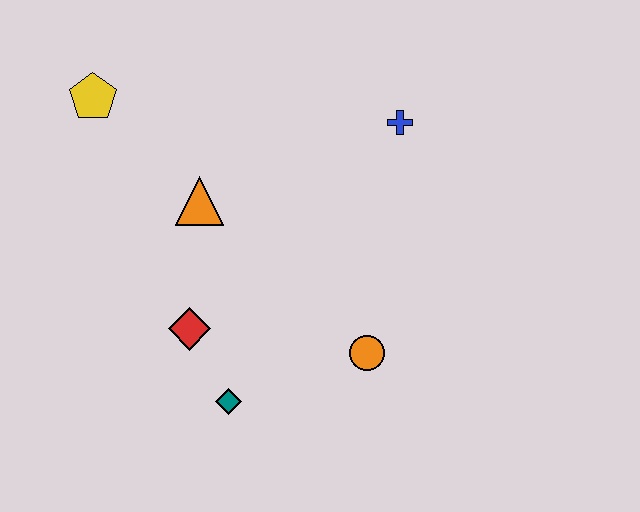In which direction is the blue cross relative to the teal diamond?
The blue cross is above the teal diamond.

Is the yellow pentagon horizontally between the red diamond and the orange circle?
No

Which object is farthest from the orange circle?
The yellow pentagon is farthest from the orange circle.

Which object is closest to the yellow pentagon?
The orange triangle is closest to the yellow pentagon.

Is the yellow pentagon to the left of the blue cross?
Yes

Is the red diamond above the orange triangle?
No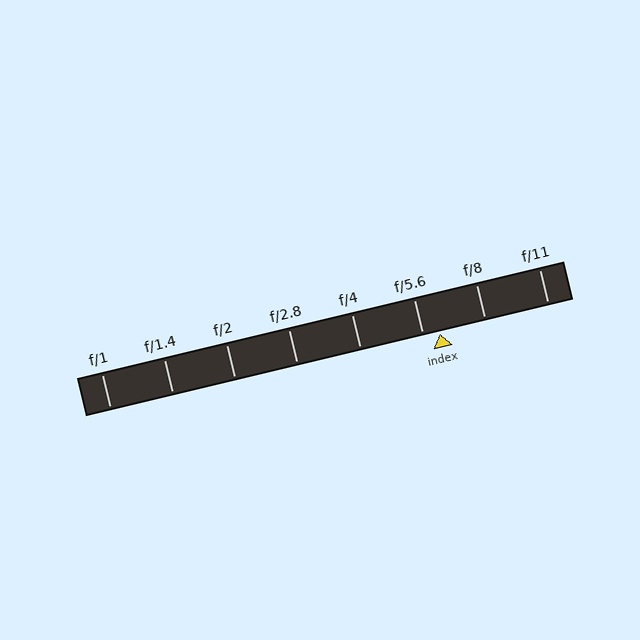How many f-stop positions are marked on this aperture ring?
There are 8 f-stop positions marked.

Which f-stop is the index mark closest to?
The index mark is closest to f/5.6.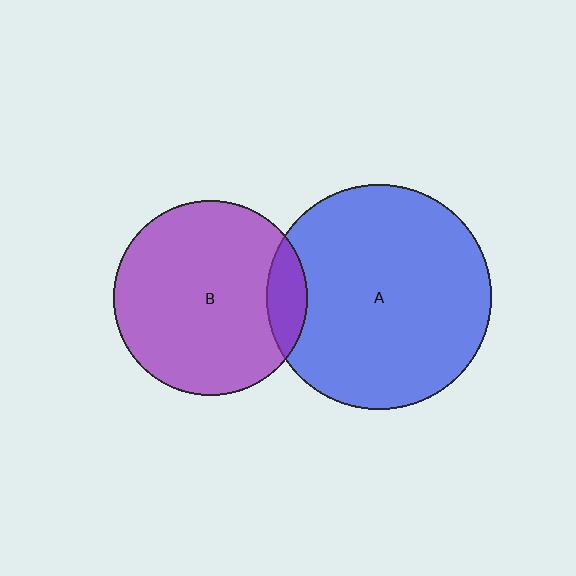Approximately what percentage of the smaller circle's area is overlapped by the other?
Approximately 10%.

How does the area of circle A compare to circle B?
Approximately 1.3 times.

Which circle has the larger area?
Circle A (blue).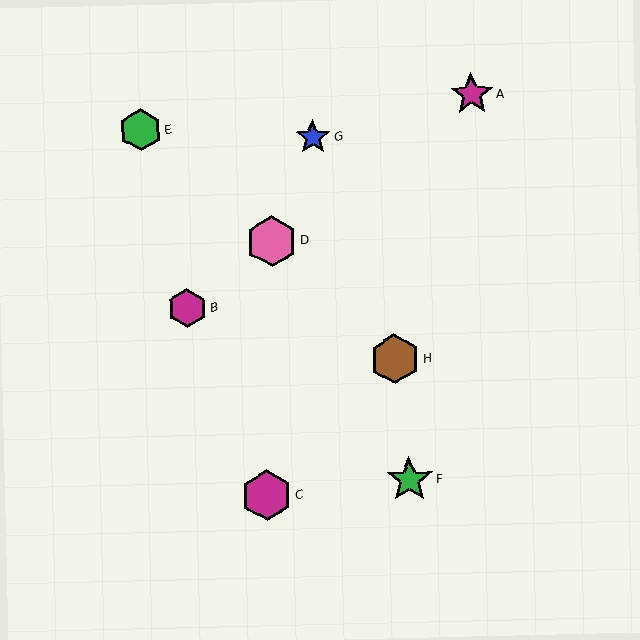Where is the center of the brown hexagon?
The center of the brown hexagon is at (395, 359).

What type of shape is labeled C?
Shape C is a magenta hexagon.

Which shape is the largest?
The pink hexagon (labeled D) is the largest.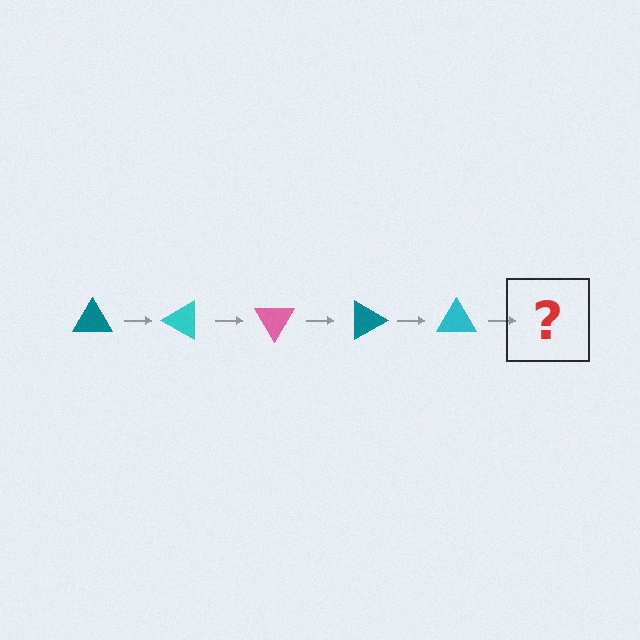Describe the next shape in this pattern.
It should be a pink triangle, rotated 150 degrees from the start.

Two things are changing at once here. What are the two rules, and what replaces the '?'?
The two rules are that it rotates 30 degrees each step and the color cycles through teal, cyan, and pink. The '?' should be a pink triangle, rotated 150 degrees from the start.